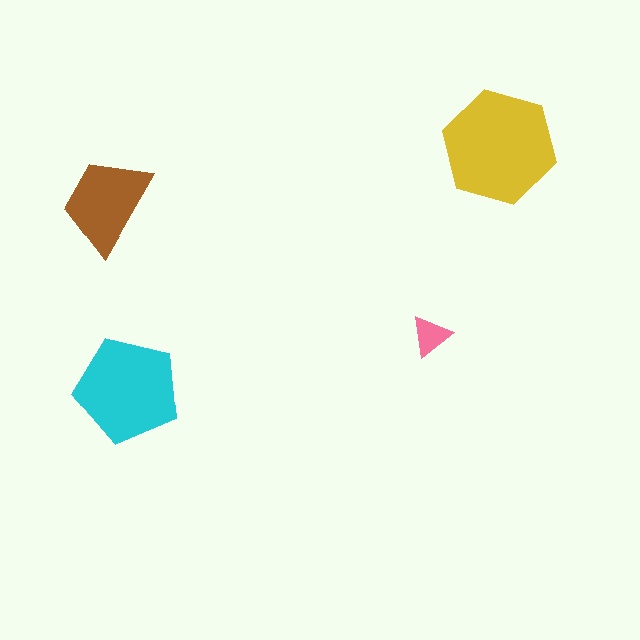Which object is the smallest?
The pink triangle.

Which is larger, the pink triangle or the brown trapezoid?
The brown trapezoid.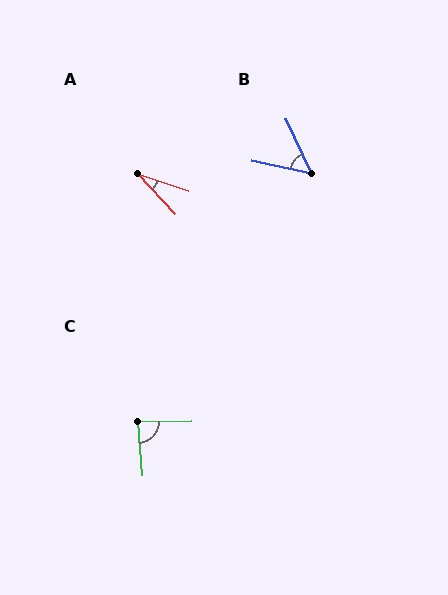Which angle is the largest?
C, at approximately 87 degrees.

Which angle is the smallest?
A, at approximately 29 degrees.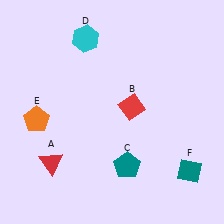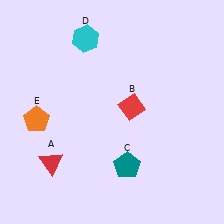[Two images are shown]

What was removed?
The teal diamond (F) was removed in Image 2.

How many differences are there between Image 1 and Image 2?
There is 1 difference between the two images.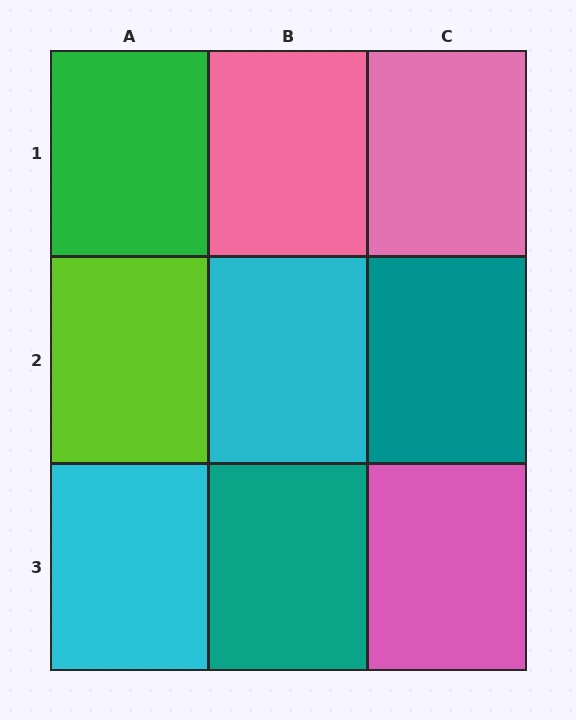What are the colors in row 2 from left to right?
Lime, cyan, teal.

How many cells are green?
1 cell is green.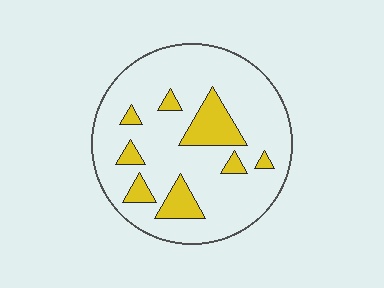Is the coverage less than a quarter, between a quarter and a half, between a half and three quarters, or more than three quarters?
Less than a quarter.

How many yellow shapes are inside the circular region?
8.